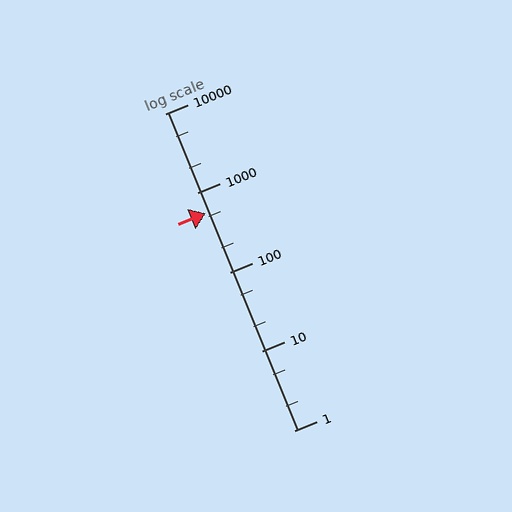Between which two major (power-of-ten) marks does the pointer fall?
The pointer is between 100 and 1000.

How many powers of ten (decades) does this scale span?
The scale spans 4 decades, from 1 to 10000.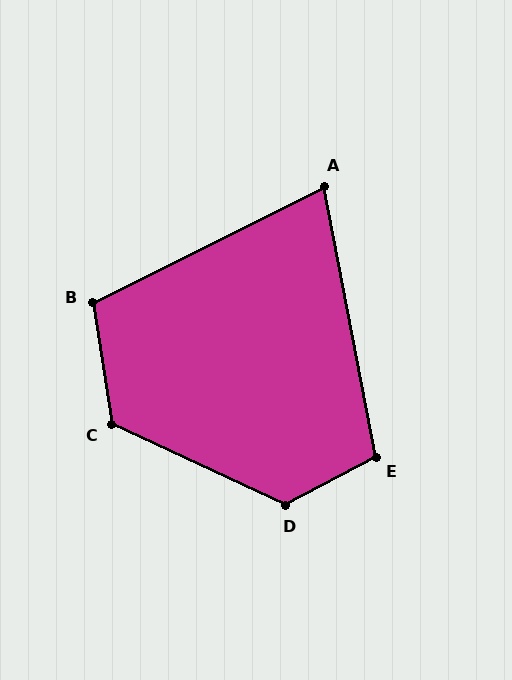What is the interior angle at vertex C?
Approximately 124 degrees (obtuse).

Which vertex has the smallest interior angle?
A, at approximately 74 degrees.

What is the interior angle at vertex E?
Approximately 107 degrees (obtuse).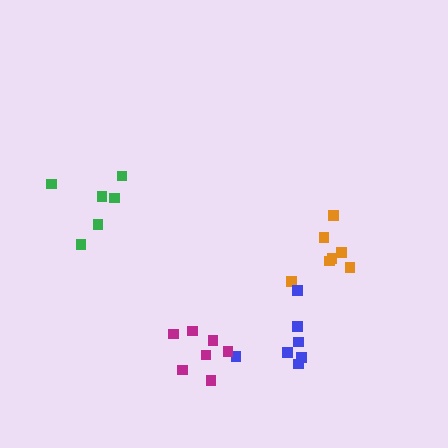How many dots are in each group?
Group 1: 7 dots, Group 2: 7 dots, Group 3: 7 dots, Group 4: 6 dots (27 total).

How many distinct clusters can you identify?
There are 4 distinct clusters.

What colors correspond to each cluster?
The clusters are colored: orange, blue, magenta, green.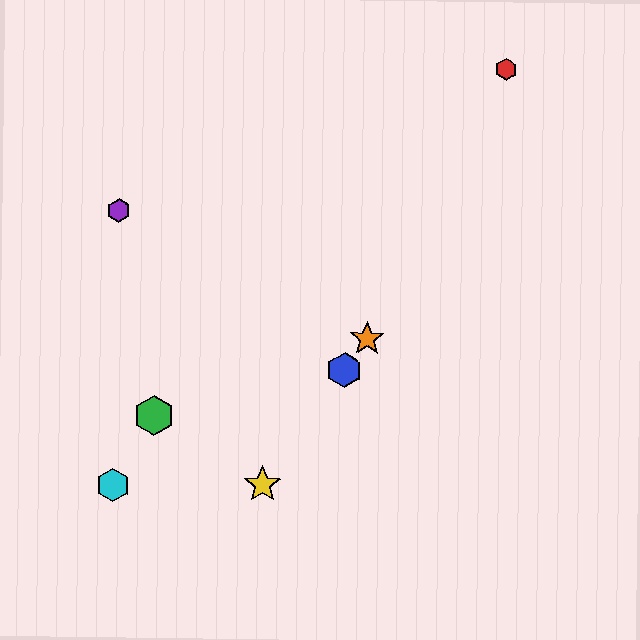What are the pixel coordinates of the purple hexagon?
The purple hexagon is at (119, 211).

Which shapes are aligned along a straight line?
The blue hexagon, the yellow star, the orange star are aligned along a straight line.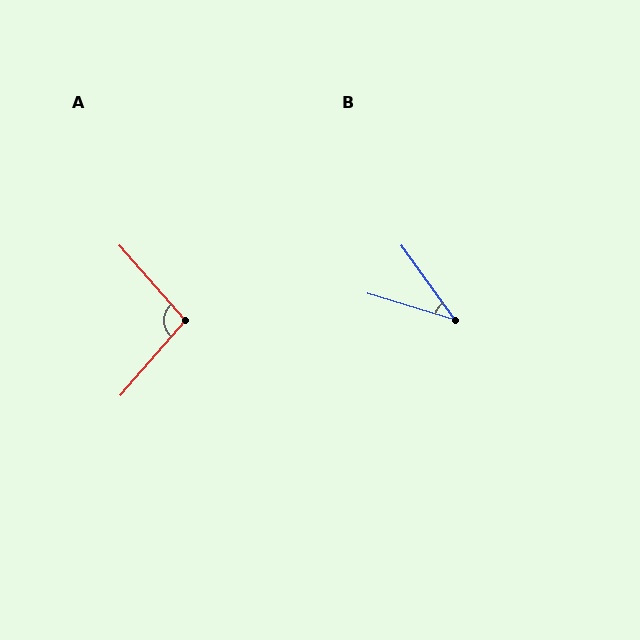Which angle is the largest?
A, at approximately 98 degrees.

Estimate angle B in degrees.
Approximately 38 degrees.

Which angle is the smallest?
B, at approximately 38 degrees.